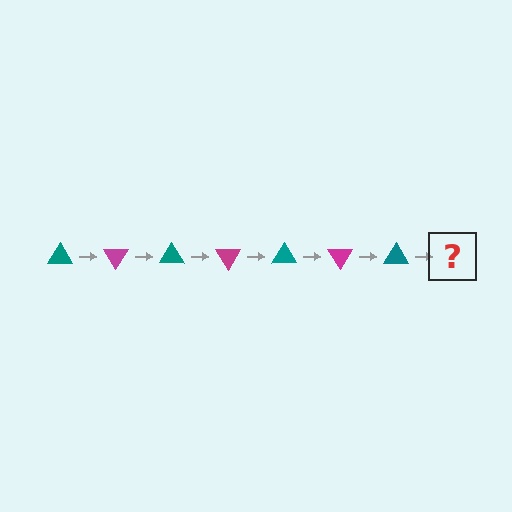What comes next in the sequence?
The next element should be a magenta triangle, rotated 420 degrees from the start.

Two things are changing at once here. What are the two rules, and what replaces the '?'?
The two rules are that it rotates 60 degrees each step and the color cycles through teal and magenta. The '?' should be a magenta triangle, rotated 420 degrees from the start.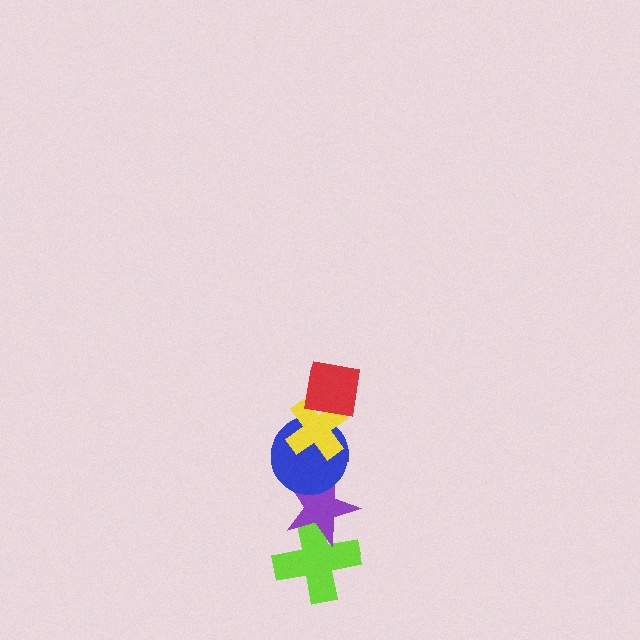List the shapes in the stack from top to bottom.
From top to bottom: the red square, the yellow cross, the blue circle, the purple star, the lime cross.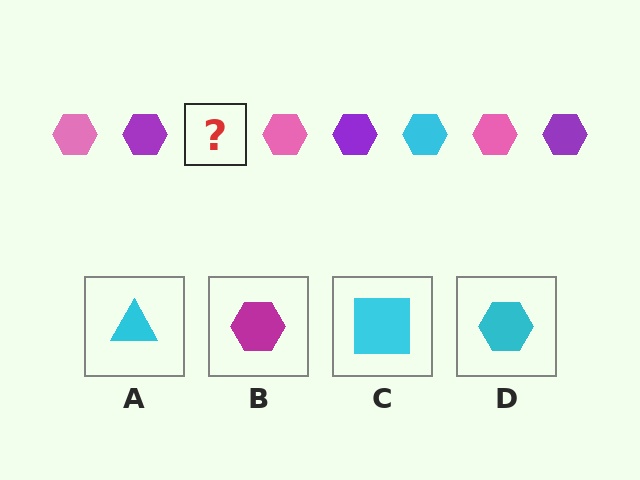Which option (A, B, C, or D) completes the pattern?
D.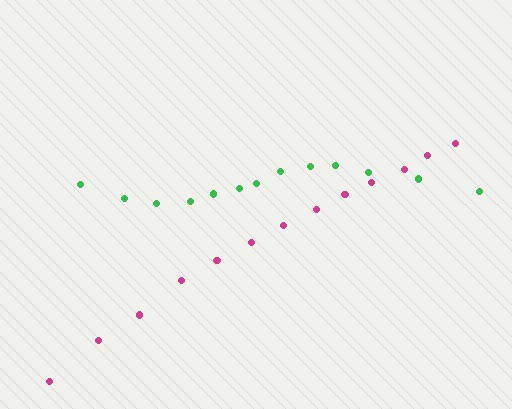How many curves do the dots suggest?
There are 2 distinct paths.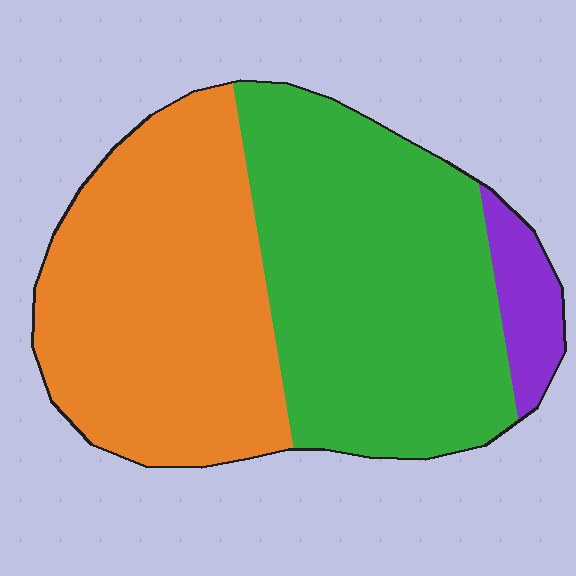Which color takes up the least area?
Purple, at roughly 5%.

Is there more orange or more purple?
Orange.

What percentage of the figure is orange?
Orange covers 45% of the figure.